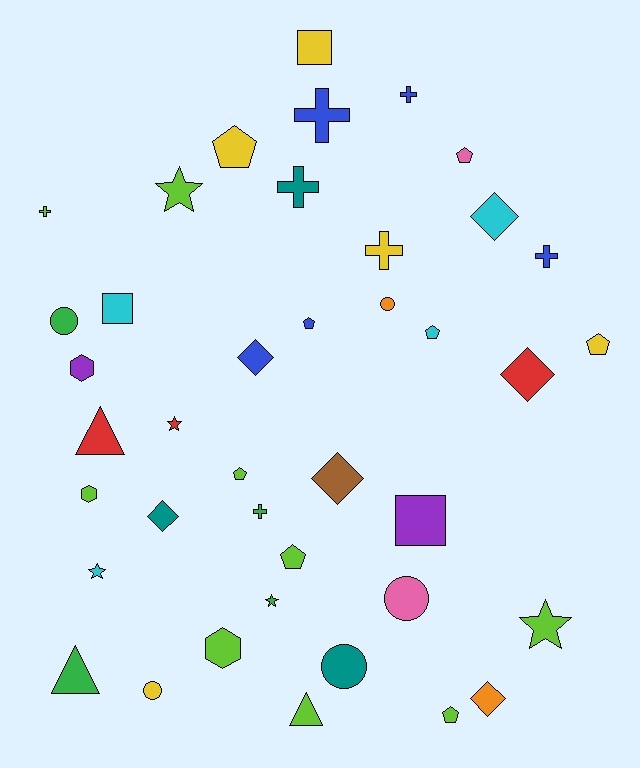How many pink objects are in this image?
There are 2 pink objects.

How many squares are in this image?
There are 3 squares.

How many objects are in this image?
There are 40 objects.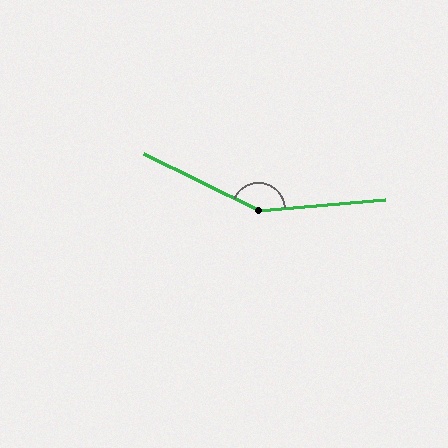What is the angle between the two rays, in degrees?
Approximately 149 degrees.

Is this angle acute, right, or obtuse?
It is obtuse.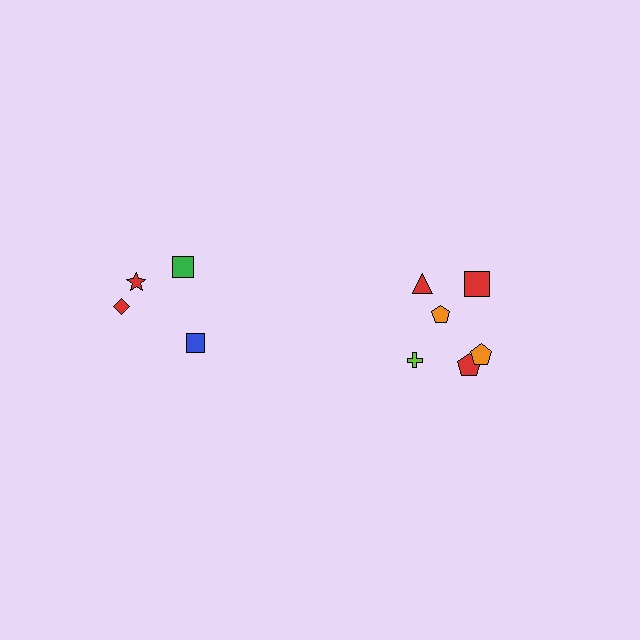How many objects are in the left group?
There are 4 objects.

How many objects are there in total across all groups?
There are 10 objects.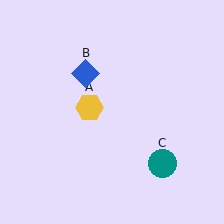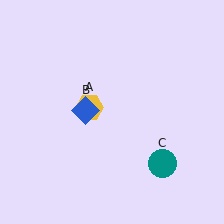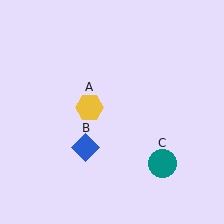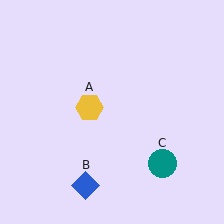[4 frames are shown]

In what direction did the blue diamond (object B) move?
The blue diamond (object B) moved down.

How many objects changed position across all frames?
1 object changed position: blue diamond (object B).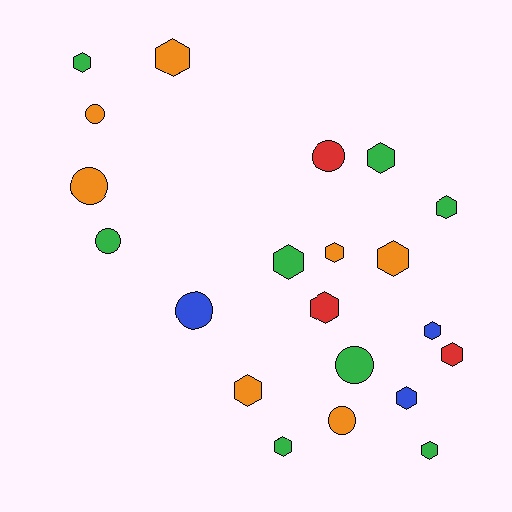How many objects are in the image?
There are 21 objects.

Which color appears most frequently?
Green, with 8 objects.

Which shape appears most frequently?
Hexagon, with 14 objects.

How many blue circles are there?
There is 1 blue circle.